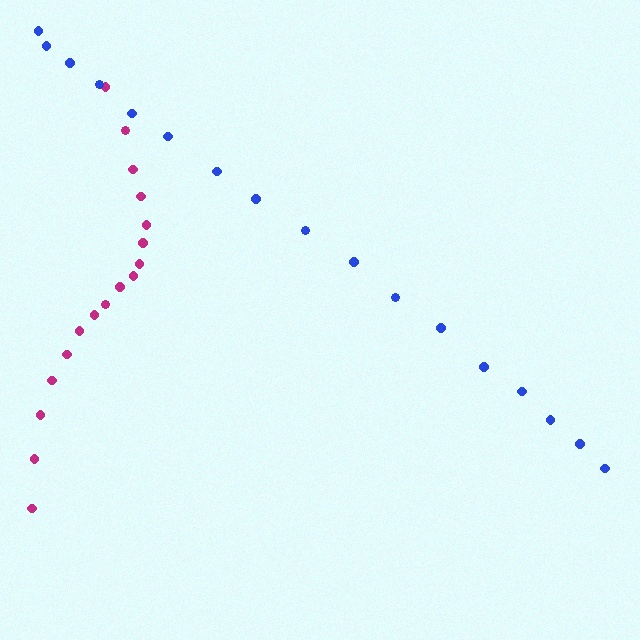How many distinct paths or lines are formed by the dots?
There are 2 distinct paths.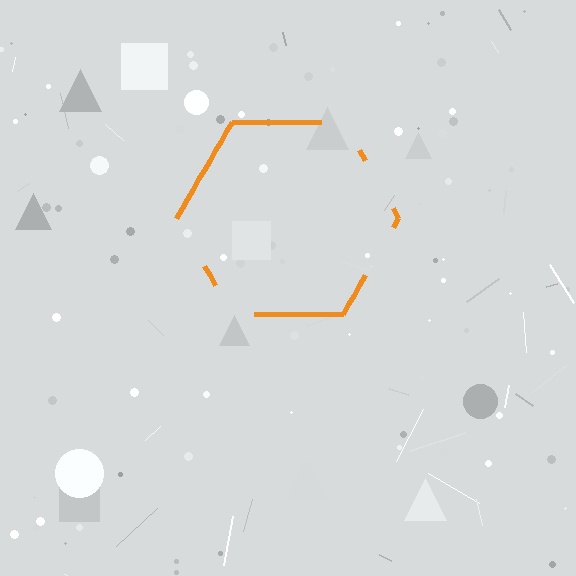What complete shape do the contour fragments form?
The contour fragments form a hexagon.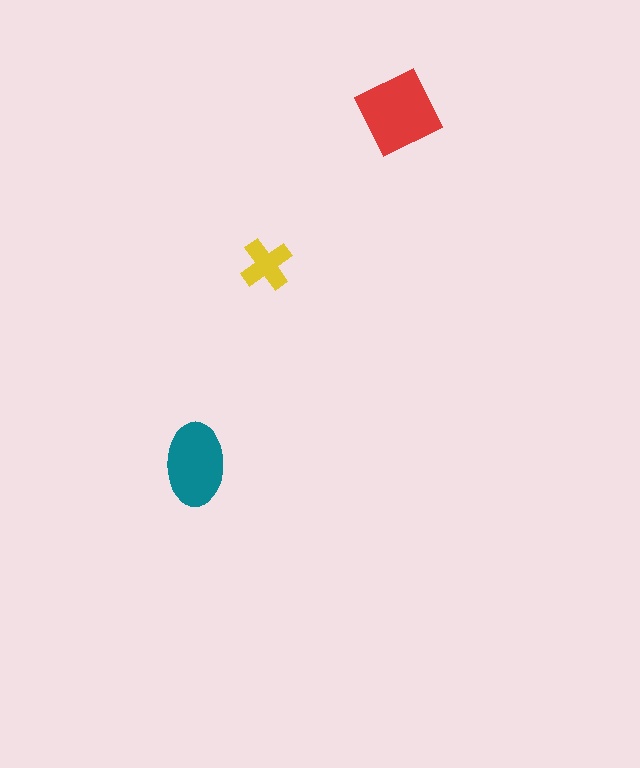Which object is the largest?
The red diamond.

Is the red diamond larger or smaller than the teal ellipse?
Larger.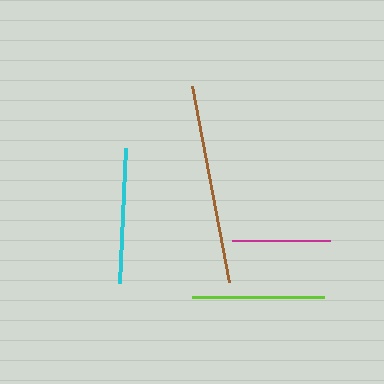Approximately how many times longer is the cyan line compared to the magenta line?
The cyan line is approximately 1.4 times the length of the magenta line.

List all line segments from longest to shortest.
From longest to shortest: brown, cyan, lime, magenta.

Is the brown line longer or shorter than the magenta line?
The brown line is longer than the magenta line.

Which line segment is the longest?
The brown line is the longest at approximately 199 pixels.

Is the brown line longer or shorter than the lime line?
The brown line is longer than the lime line.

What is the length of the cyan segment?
The cyan segment is approximately 135 pixels long.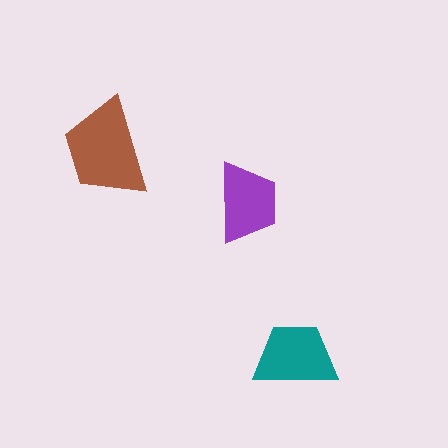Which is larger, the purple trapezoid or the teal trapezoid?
The teal one.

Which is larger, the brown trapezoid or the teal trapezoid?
The brown one.